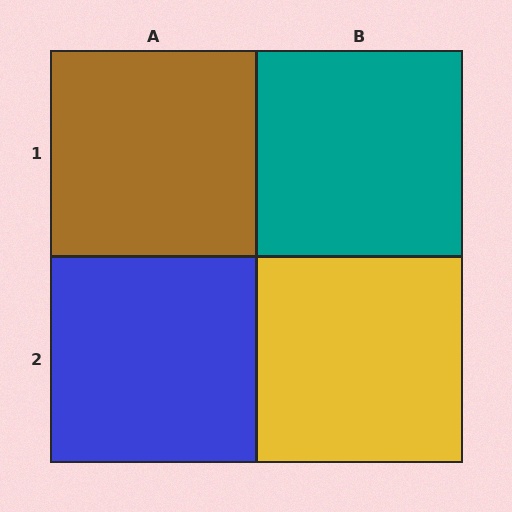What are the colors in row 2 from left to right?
Blue, yellow.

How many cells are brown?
1 cell is brown.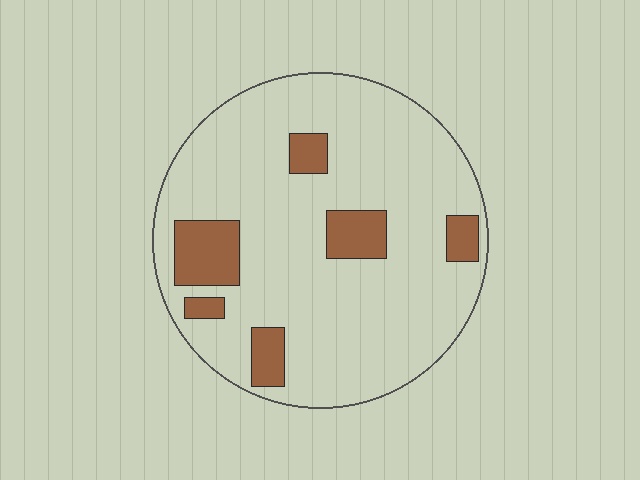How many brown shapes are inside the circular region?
6.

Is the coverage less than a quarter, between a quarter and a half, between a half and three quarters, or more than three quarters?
Less than a quarter.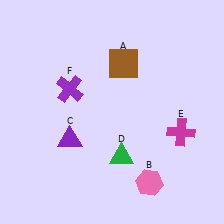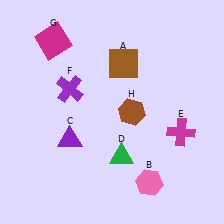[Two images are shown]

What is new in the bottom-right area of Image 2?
A brown hexagon (H) was added in the bottom-right area of Image 2.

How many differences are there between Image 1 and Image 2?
There are 2 differences between the two images.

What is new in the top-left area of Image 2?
A magenta square (G) was added in the top-left area of Image 2.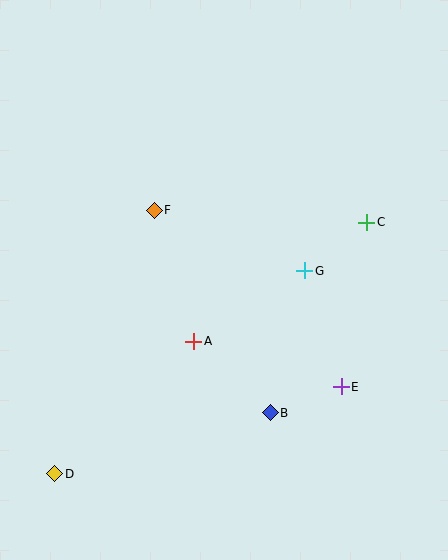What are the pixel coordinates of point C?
Point C is at (367, 222).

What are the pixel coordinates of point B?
Point B is at (270, 413).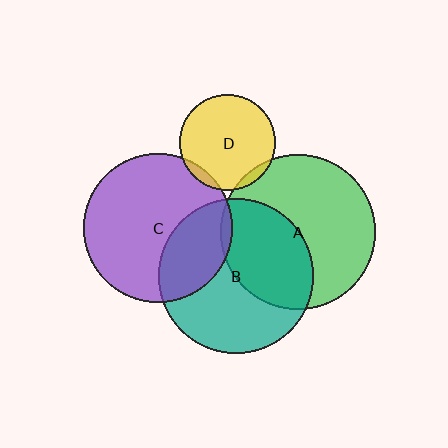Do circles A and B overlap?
Yes.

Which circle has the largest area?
Circle B (teal).